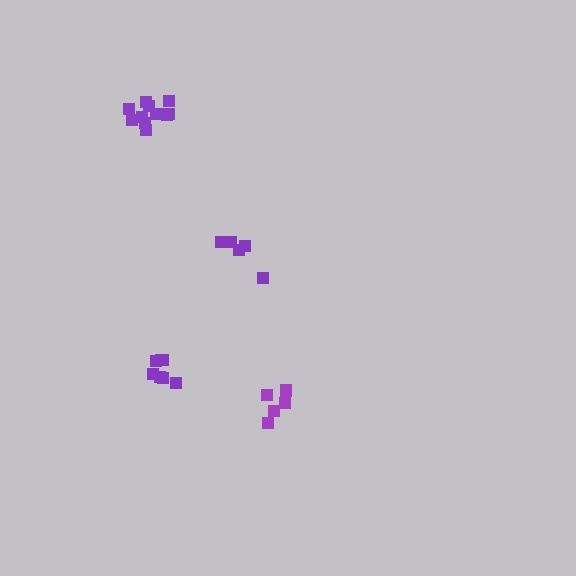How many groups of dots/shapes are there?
There are 4 groups.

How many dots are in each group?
Group 1: 7 dots, Group 2: 5 dots, Group 3: 5 dots, Group 4: 11 dots (28 total).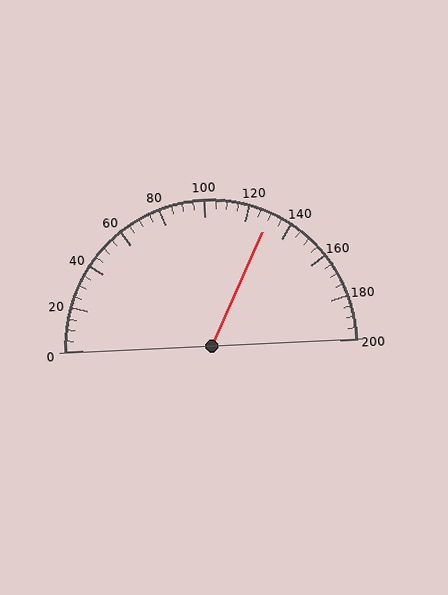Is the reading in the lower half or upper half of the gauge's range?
The reading is in the upper half of the range (0 to 200).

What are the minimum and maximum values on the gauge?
The gauge ranges from 0 to 200.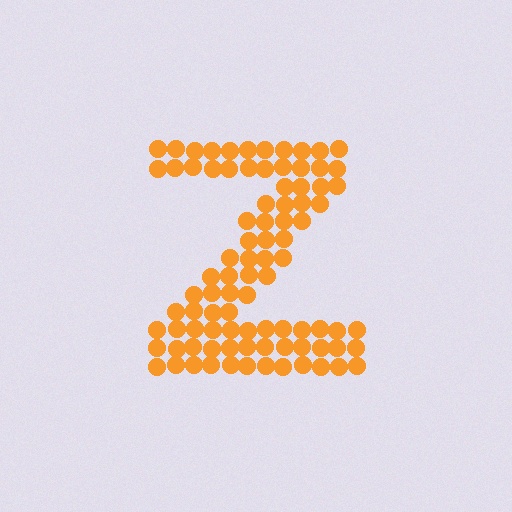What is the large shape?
The large shape is the letter Z.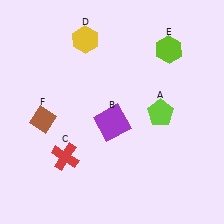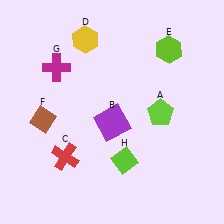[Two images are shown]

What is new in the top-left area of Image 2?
A magenta cross (G) was added in the top-left area of Image 2.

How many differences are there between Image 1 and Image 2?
There are 2 differences between the two images.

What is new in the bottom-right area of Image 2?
A lime diamond (H) was added in the bottom-right area of Image 2.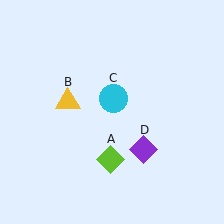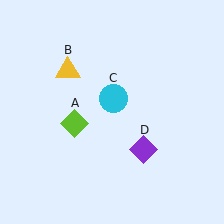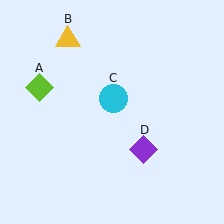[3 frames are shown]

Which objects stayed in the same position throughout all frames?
Cyan circle (object C) and purple diamond (object D) remained stationary.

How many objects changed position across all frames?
2 objects changed position: lime diamond (object A), yellow triangle (object B).